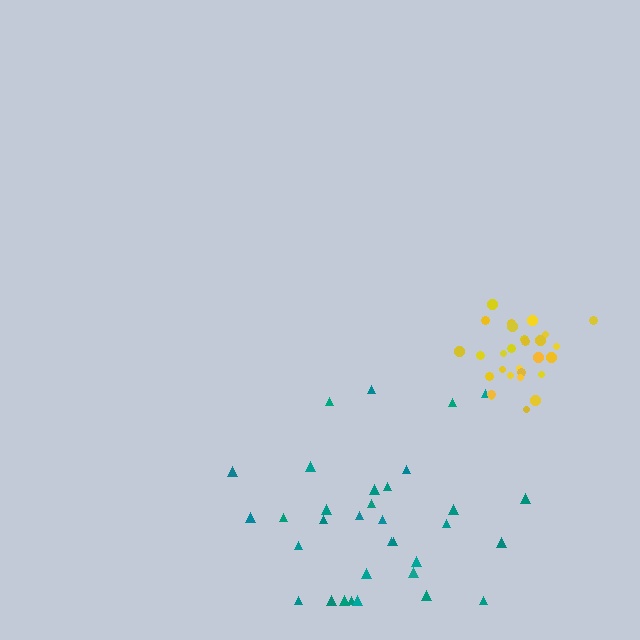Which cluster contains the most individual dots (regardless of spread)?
Teal (33).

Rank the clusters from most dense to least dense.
yellow, teal.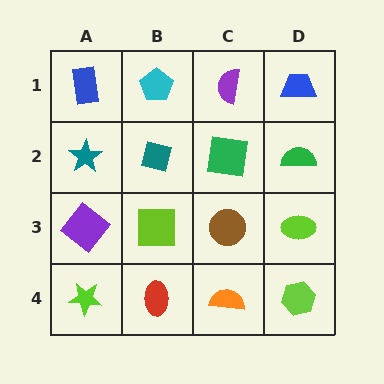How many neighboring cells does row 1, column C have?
3.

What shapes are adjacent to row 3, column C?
A green square (row 2, column C), an orange semicircle (row 4, column C), a lime square (row 3, column B), a lime ellipse (row 3, column D).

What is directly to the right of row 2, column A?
A teal diamond.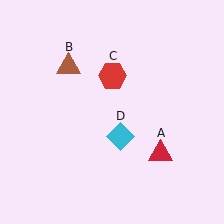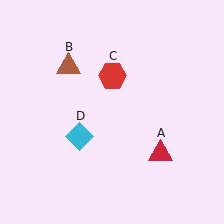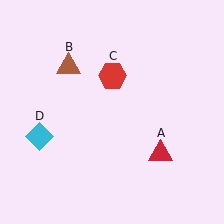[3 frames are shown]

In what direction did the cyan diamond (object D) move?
The cyan diamond (object D) moved left.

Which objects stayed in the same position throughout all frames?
Red triangle (object A) and brown triangle (object B) and red hexagon (object C) remained stationary.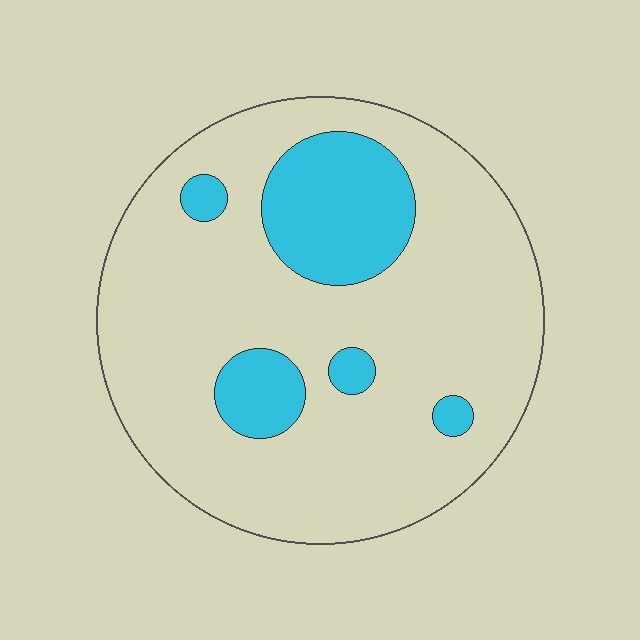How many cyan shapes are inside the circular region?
5.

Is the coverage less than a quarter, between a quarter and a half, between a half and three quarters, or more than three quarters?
Less than a quarter.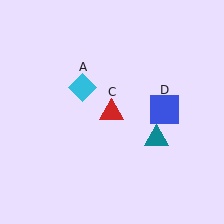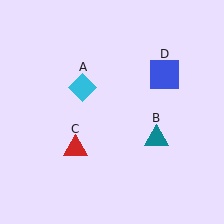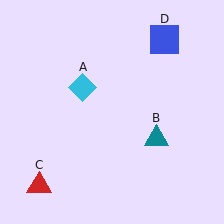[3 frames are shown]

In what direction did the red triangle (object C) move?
The red triangle (object C) moved down and to the left.